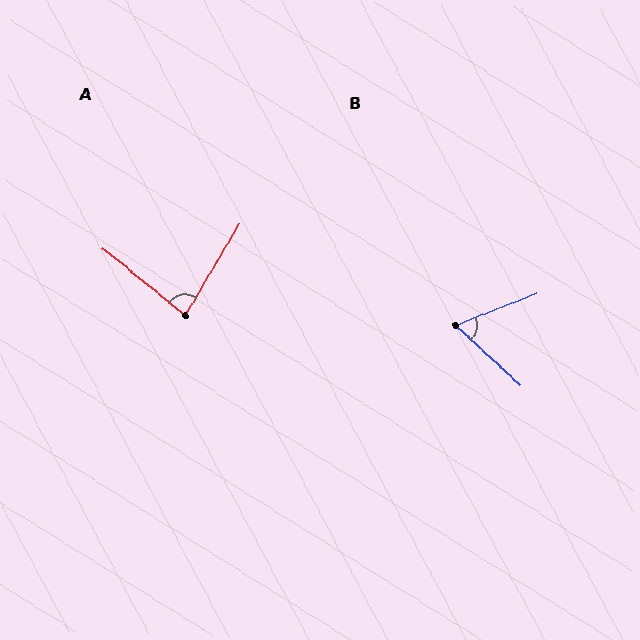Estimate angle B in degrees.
Approximately 64 degrees.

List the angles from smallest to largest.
B (64°), A (81°).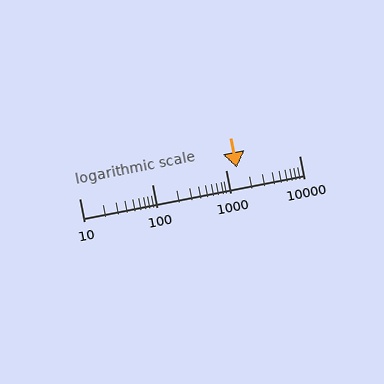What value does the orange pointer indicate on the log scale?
The pointer indicates approximately 1400.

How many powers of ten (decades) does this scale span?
The scale spans 3 decades, from 10 to 10000.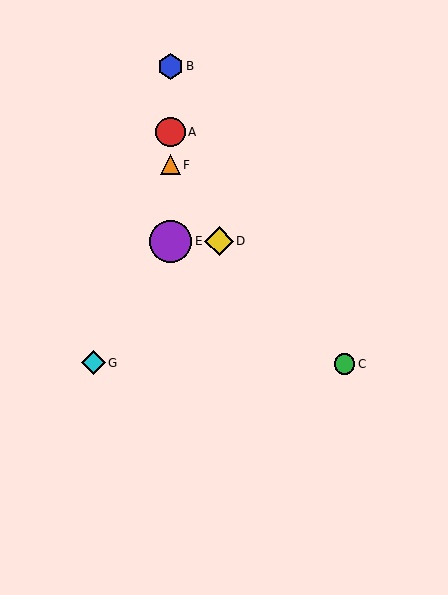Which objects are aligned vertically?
Objects A, B, E, F are aligned vertically.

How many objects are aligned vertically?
4 objects (A, B, E, F) are aligned vertically.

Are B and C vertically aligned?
No, B is at x≈170 and C is at x≈345.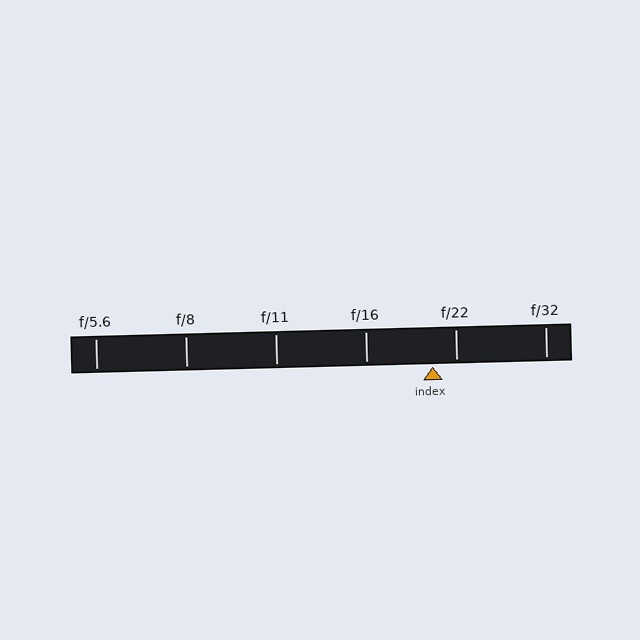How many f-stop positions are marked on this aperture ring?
There are 6 f-stop positions marked.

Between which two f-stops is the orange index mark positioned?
The index mark is between f/16 and f/22.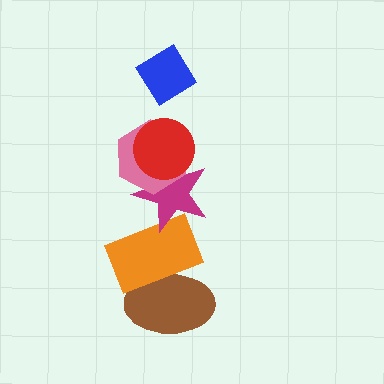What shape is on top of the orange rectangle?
The magenta star is on top of the orange rectangle.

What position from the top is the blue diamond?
The blue diamond is 1st from the top.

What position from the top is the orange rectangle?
The orange rectangle is 5th from the top.